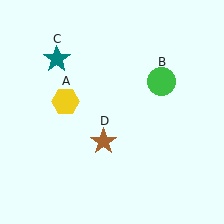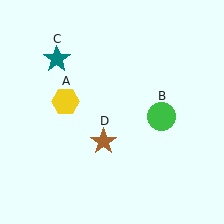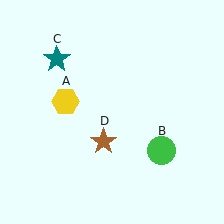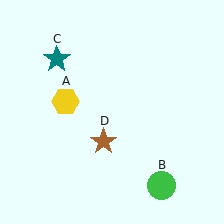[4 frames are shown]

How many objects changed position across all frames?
1 object changed position: green circle (object B).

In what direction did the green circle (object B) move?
The green circle (object B) moved down.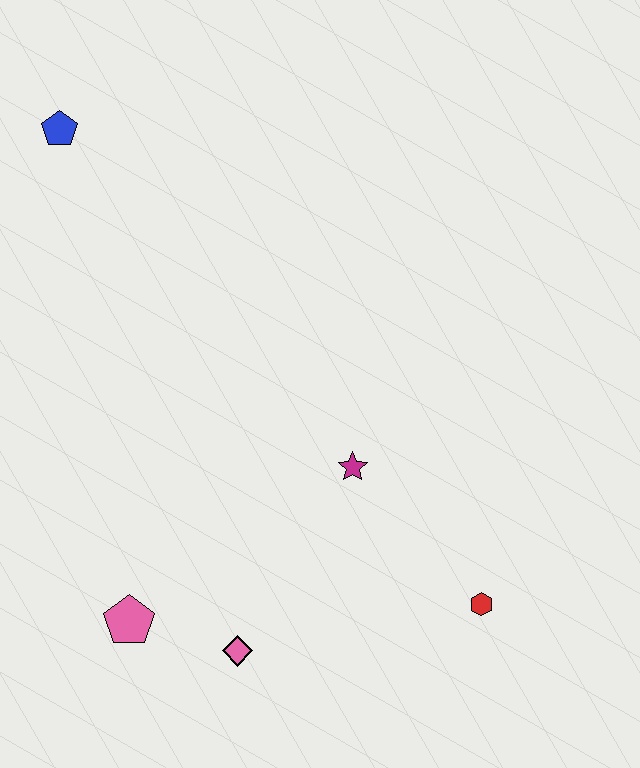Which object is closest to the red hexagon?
The magenta star is closest to the red hexagon.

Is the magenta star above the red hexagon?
Yes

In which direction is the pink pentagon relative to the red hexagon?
The pink pentagon is to the left of the red hexagon.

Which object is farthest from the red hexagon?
The blue pentagon is farthest from the red hexagon.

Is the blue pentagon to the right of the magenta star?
No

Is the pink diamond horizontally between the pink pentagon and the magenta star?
Yes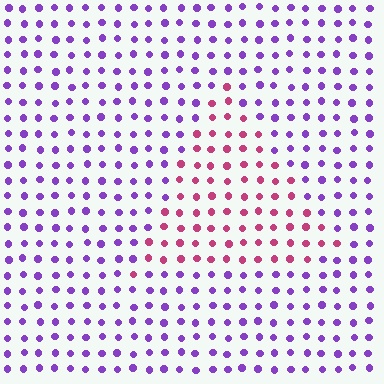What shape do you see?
I see a triangle.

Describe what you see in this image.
The image is filled with small purple elements in a uniform arrangement. A triangle-shaped region is visible where the elements are tinted to a slightly different hue, forming a subtle color boundary.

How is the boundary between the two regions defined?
The boundary is defined purely by a slight shift in hue (about 59 degrees). Spacing, size, and orientation are identical on both sides.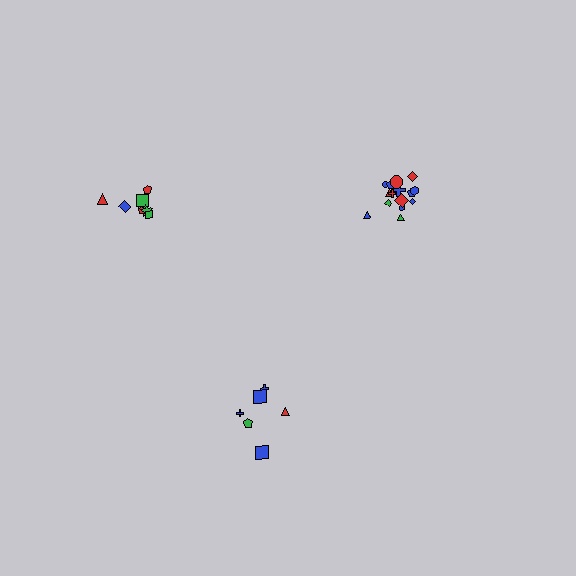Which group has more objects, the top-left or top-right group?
The top-right group.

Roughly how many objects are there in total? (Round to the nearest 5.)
Roughly 30 objects in total.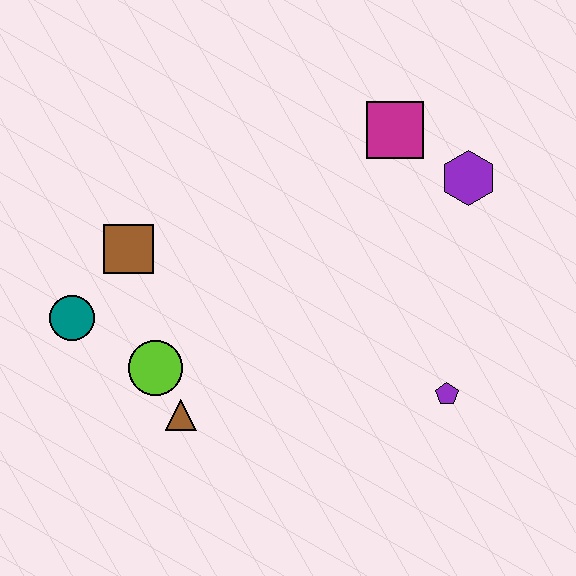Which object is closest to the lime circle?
The brown triangle is closest to the lime circle.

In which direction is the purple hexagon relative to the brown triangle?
The purple hexagon is to the right of the brown triangle.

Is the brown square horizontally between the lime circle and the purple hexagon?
No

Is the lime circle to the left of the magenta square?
Yes